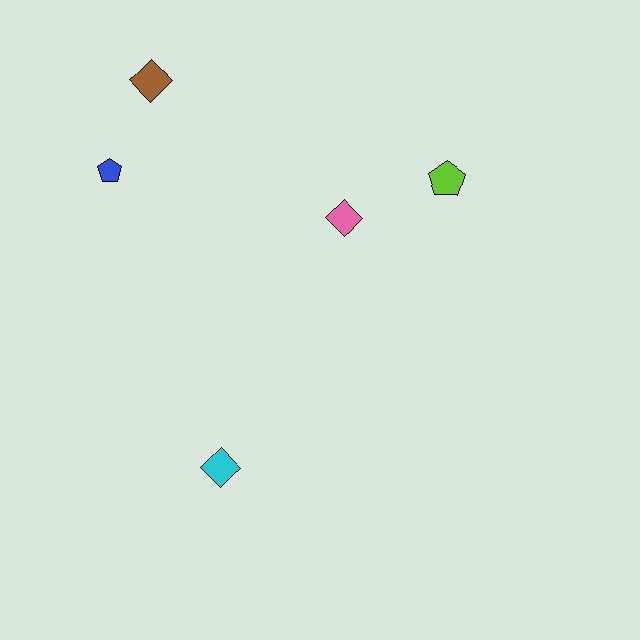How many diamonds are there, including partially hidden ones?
There are 3 diamonds.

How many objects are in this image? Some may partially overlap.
There are 5 objects.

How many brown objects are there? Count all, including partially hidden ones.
There is 1 brown object.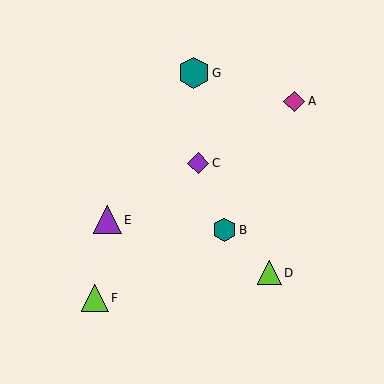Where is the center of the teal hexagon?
The center of the teal hexagon is at (194, 73).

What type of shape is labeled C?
Shape C is a purple diamond.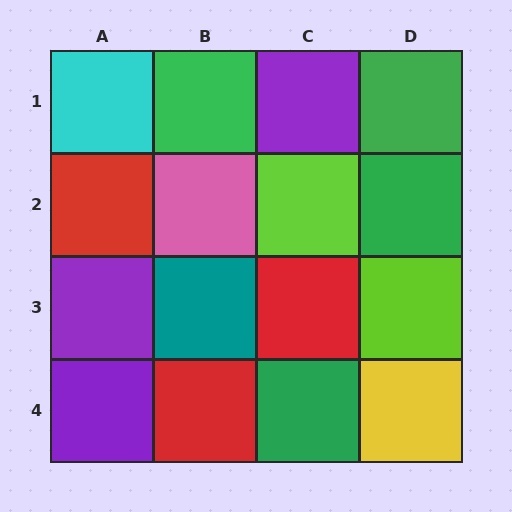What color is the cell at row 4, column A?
Purple.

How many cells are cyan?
1 cell is cyan.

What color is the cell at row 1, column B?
Green.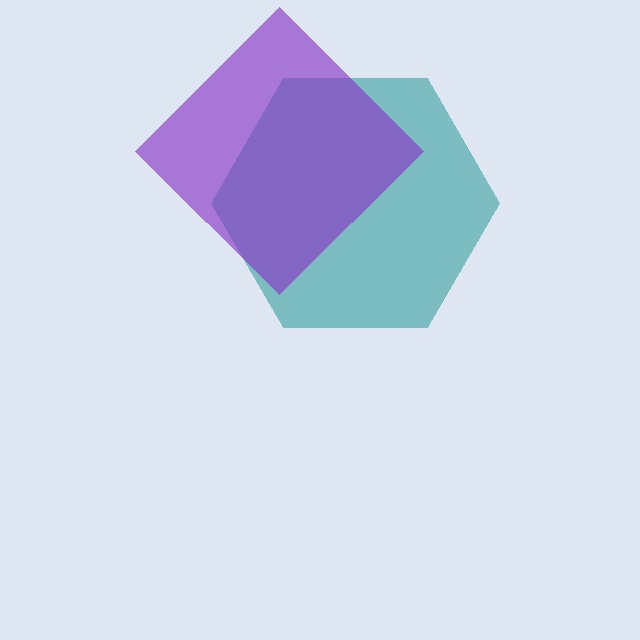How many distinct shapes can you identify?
There are 2 distinct shapes: a teal hexagon, a purple diamond.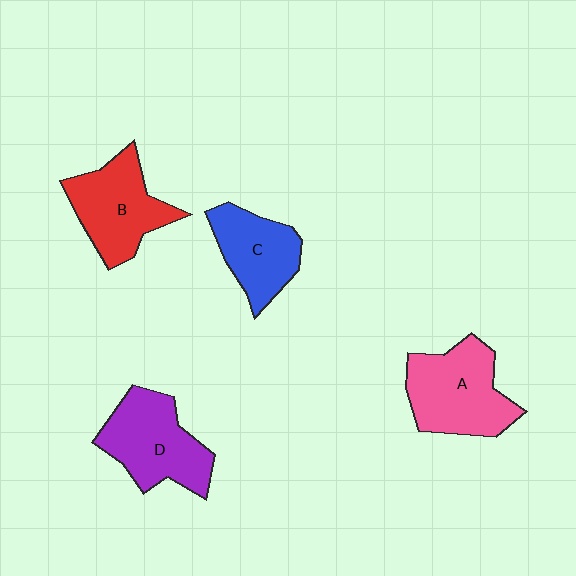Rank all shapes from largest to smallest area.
From largest to smallest: A (pink), D (purple), B (red), C (blue).